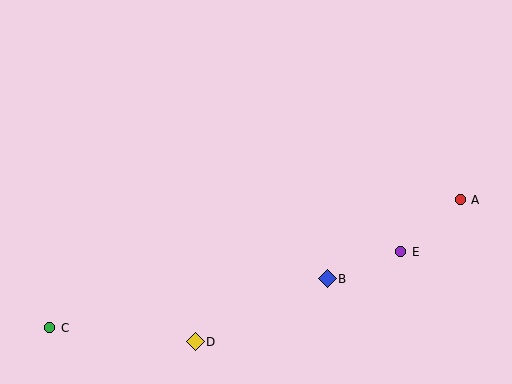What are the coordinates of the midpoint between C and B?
The midpoint between C and B is at (189, 303).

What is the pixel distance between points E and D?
The distance between E and D is 225 pixels.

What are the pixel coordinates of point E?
Point E is at (401, 252).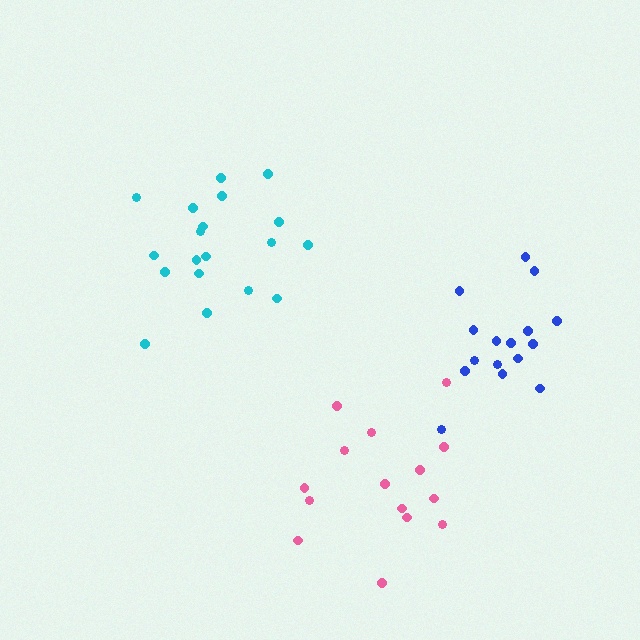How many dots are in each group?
Group 1: 15 dots, Group 2: 19 dots, Group 3: 16 dots (50 total).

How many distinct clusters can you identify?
There are 3 distinct clusters.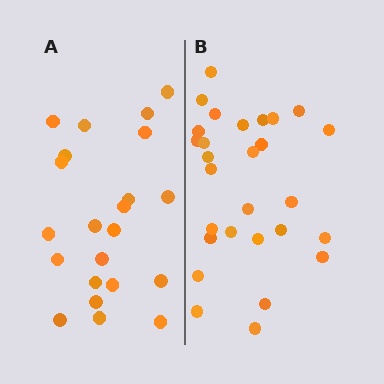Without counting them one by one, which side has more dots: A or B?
Region B (the right region) has more dots.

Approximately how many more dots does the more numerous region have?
Region B has about 6 more dots than region A.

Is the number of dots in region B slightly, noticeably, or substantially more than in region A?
Region B has noticeably more, but not dramatically so. The ratio is roughly 1.3 to 1.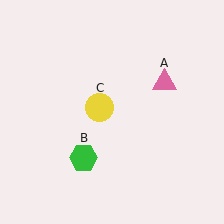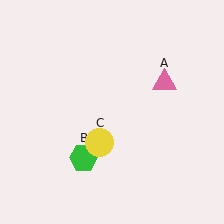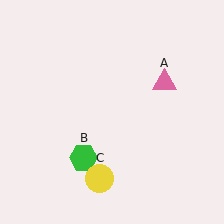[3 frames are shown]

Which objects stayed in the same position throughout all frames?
Pink triangle (object A) and green hexagon (object B) remained stationary.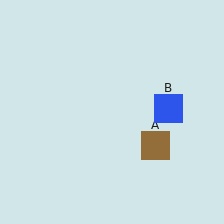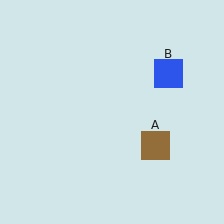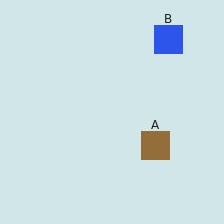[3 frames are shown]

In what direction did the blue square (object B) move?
The blue square (object B) moved up.